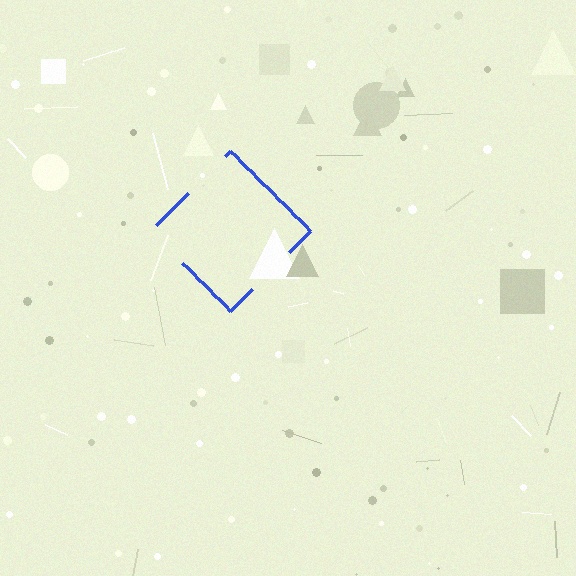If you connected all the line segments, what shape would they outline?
They would outline a diamond.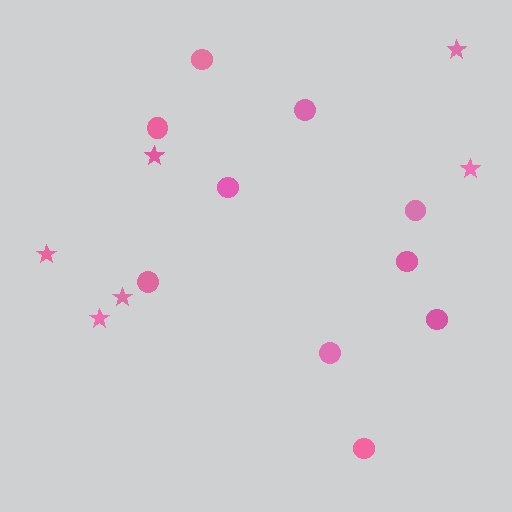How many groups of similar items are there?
There are 2 groups: one group of circles (10) and one group of stars (6).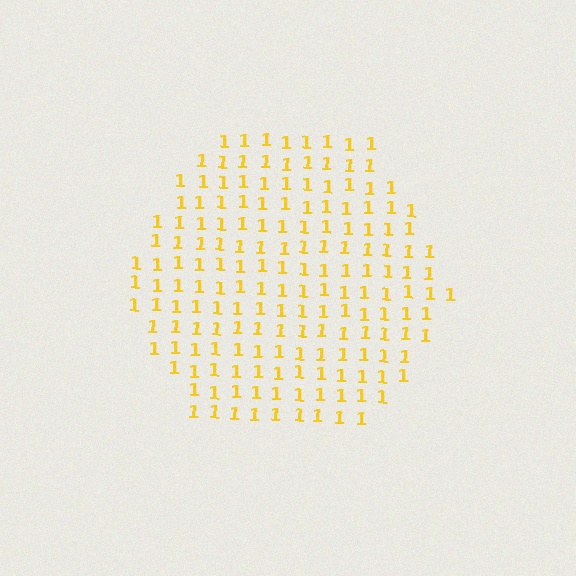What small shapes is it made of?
It is made of small digit 1's.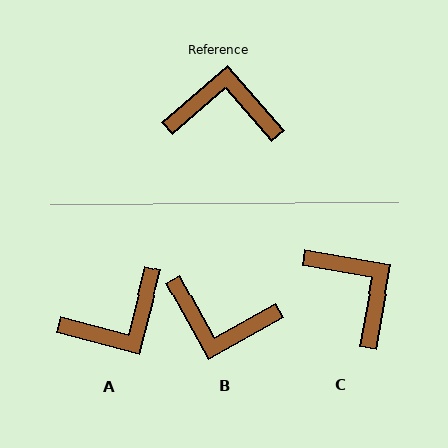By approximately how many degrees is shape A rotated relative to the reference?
Approximately 146 degrees clockwise.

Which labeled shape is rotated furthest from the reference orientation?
B, about 168 degrees away.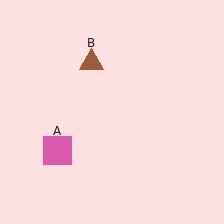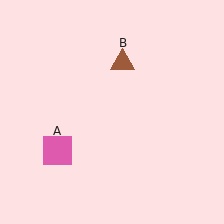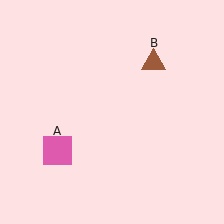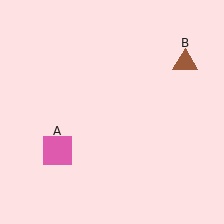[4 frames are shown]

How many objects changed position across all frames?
1 object changed position: brown triangle (object B).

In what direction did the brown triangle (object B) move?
The brown triangle (object B) moved right.